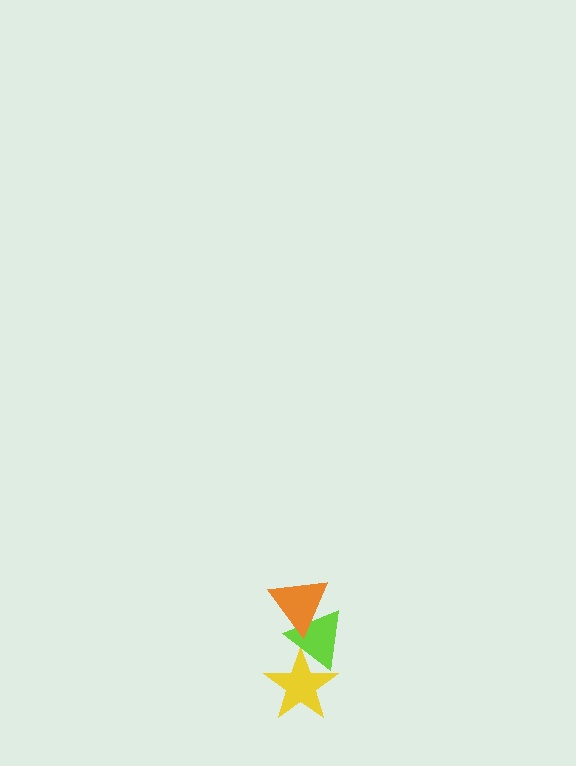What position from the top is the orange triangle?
The orange triangle is 1st from the top.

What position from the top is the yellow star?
The yellow star is 3rd from the top.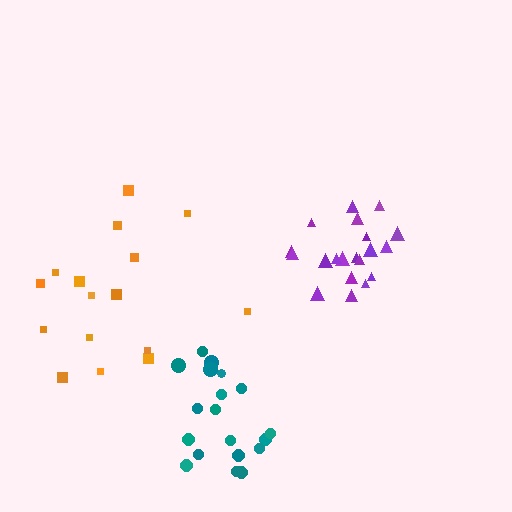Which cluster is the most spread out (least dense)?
Orange.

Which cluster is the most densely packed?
Purple.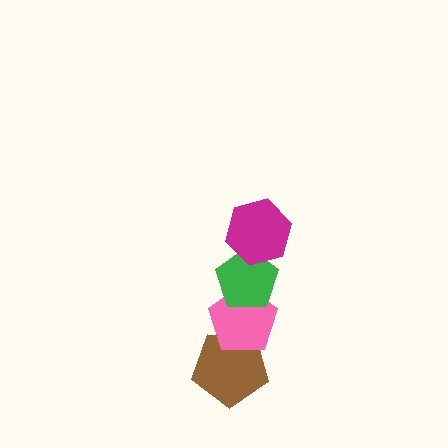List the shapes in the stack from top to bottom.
From top to bottom: the magenta hexagon, the green pentagon, the pink pentagon, the brown pentagon.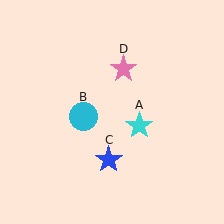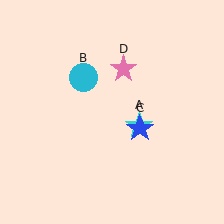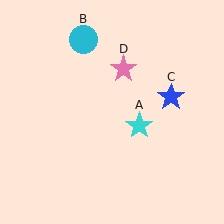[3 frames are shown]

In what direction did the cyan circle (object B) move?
The cyan circle (object B) moved up.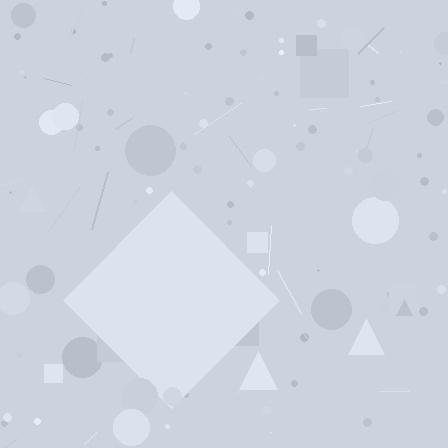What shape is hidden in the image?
A diamond is hidden in the image.